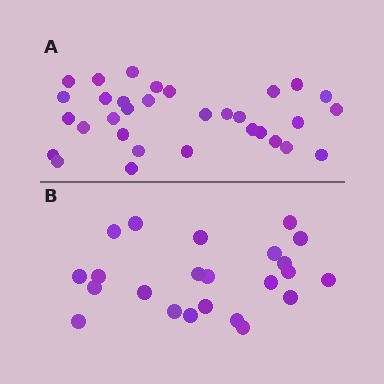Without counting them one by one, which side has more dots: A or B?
Region A (the top region) has more dots.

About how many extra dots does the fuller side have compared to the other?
Region A has roughly 8 or so more dots than region B.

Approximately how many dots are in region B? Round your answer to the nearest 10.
About 20 dots. (The exact count is 23, which rounds to 20.)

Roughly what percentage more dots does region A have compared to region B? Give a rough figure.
About 40% more.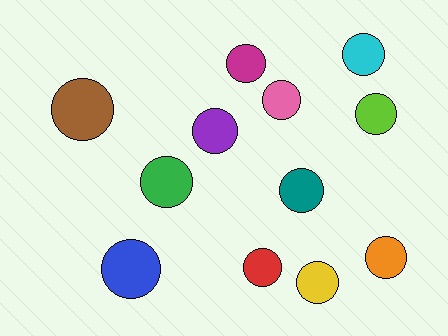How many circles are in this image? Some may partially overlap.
There are 12 circles.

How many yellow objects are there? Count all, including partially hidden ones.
There is 1 yellow object.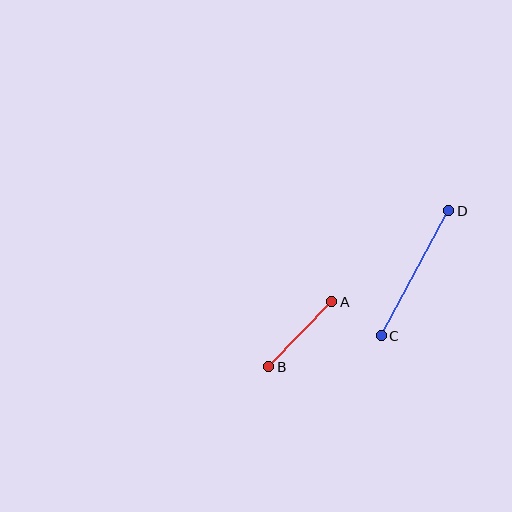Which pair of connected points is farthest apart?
Points C and D are farthest apart.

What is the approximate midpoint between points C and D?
The midpoint is at approximately (415, 273) pixels.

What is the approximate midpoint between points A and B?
The midpoint is at approximately (300, 334) pixels.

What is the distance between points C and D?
The distance is approximately 142 pixels.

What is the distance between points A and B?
The distance is approximately 90 pixels.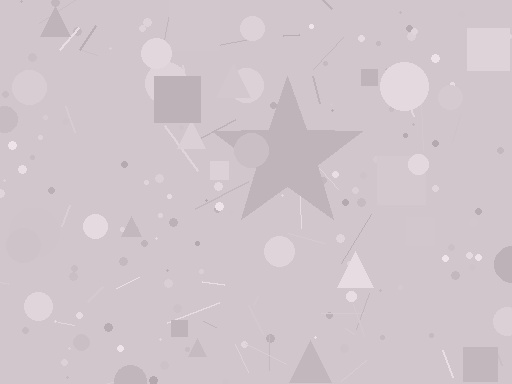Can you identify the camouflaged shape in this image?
The camouflaged shape is a star.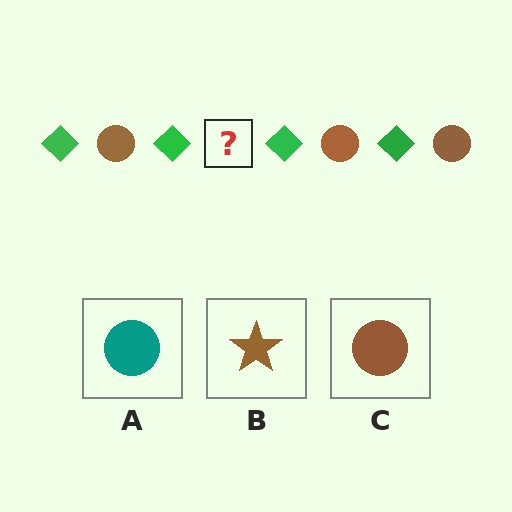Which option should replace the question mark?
Option C.